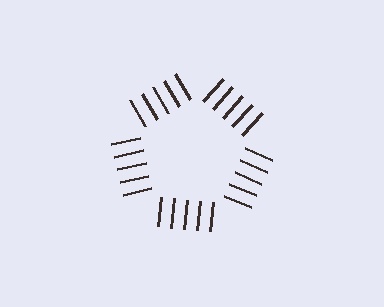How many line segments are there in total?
25 — 5 along each of the 5 edges.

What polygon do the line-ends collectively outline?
An illusory pentagon — the line segments terminate on its edges but no continuous stroke is drawn.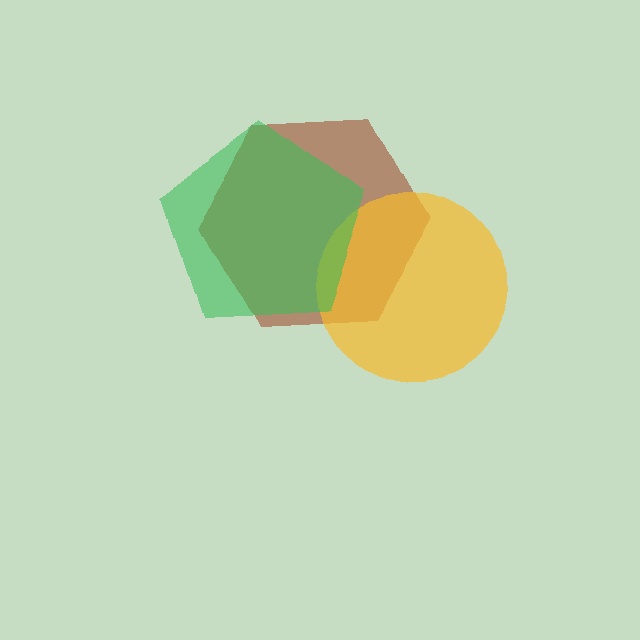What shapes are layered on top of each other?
The layered shapes are: a brown hexagon, a yellow circle, a green pentagon.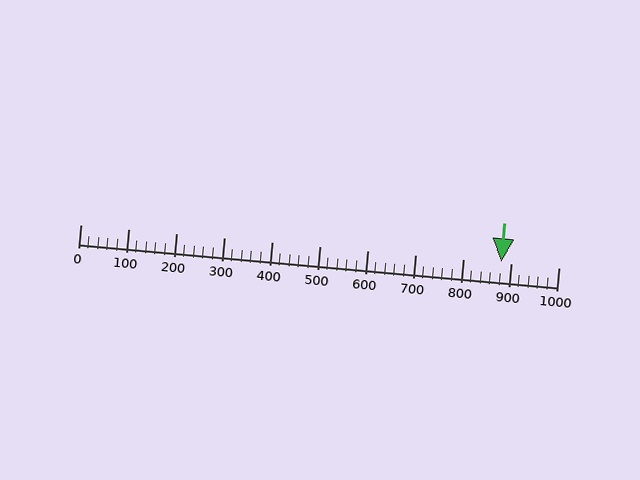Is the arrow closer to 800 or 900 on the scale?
The arrow is closer to 900.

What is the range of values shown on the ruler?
The ruler shows values from 0 to 1000.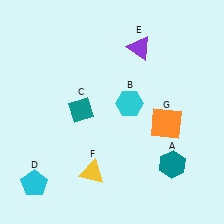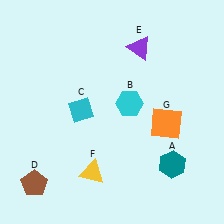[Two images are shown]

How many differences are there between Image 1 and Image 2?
There are 2 differences between the two images.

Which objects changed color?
C changed from teal to cyan. D changed from cyan to brown.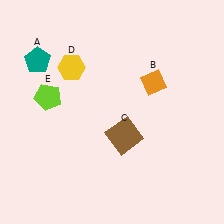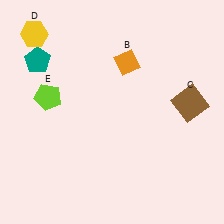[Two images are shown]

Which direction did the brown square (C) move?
The brown square (C) moved right.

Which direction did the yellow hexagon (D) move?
The yellow hexagon (D) moved left.